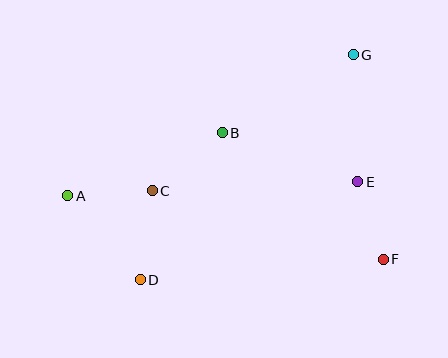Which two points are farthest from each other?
Points A and F are farthest from each other.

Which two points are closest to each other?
Points E and F are closest to each other.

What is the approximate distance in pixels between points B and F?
The distance between B and F is approximately 205 pixels.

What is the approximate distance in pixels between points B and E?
The distance between B and E is approximately 144 pixels.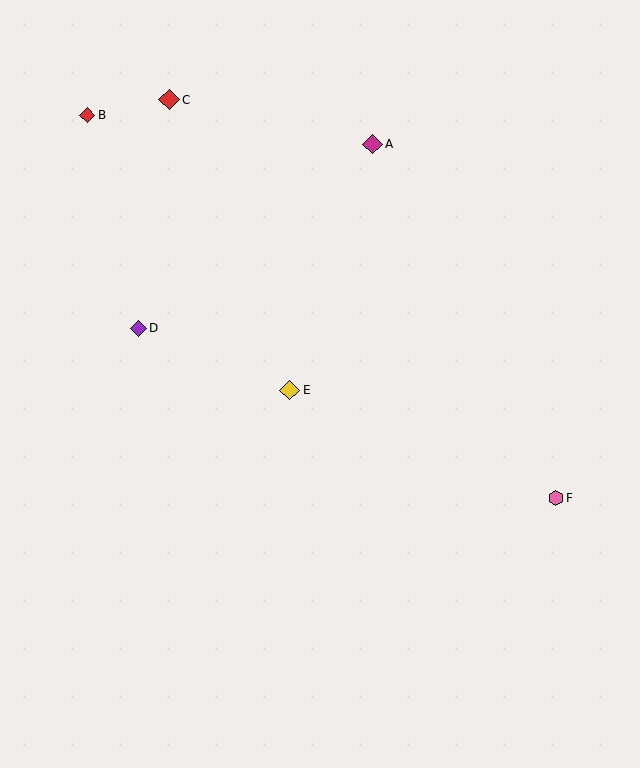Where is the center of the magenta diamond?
The center of the magenta diamond is at (373, 144).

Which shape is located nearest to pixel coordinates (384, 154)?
The magenta diamond (labeled A) at (373, 144) is nearest to that location.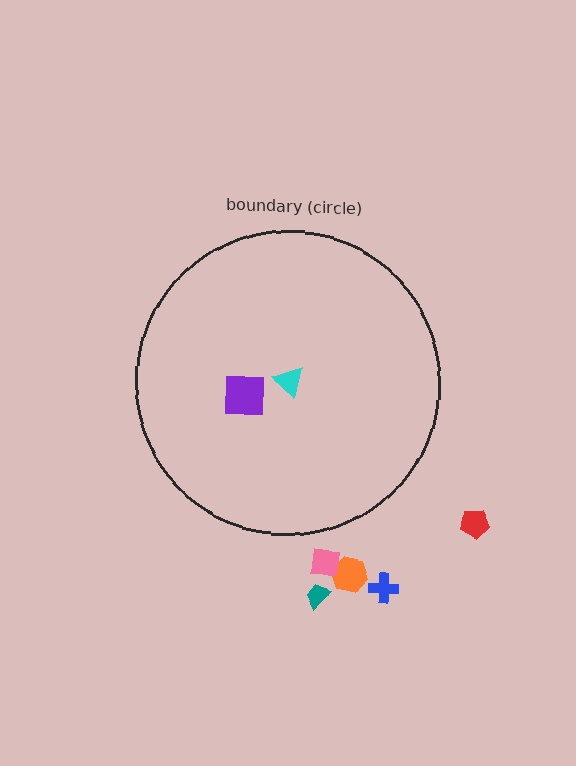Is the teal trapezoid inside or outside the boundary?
Outside.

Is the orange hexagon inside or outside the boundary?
Outside.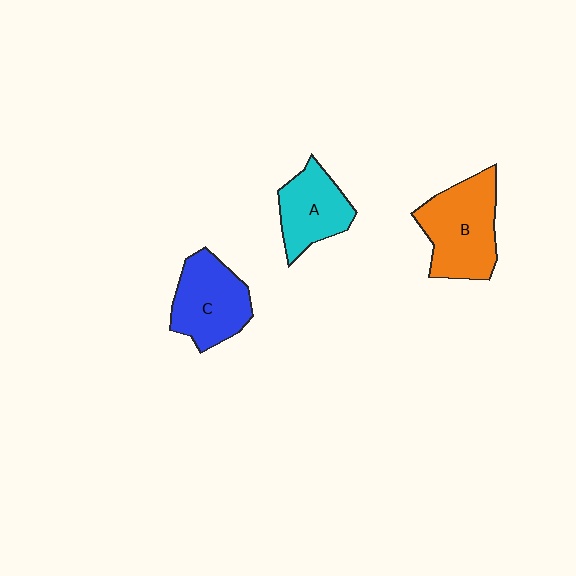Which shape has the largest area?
Shape B (orange).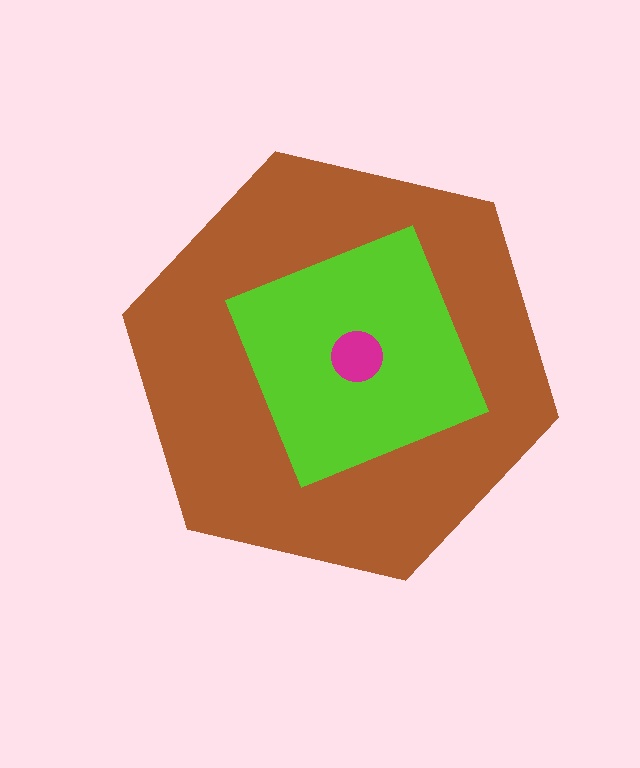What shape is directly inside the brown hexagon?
The lime square.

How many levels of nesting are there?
3.